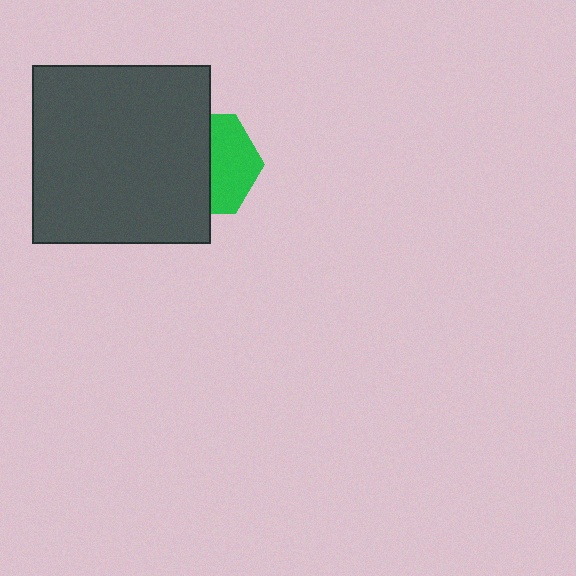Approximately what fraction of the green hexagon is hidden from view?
Roughly 55% of the green hexagon is hidden behind the dark gray square.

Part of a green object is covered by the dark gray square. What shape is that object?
It is a hexagon.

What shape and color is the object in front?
The object in front is a dark gray square.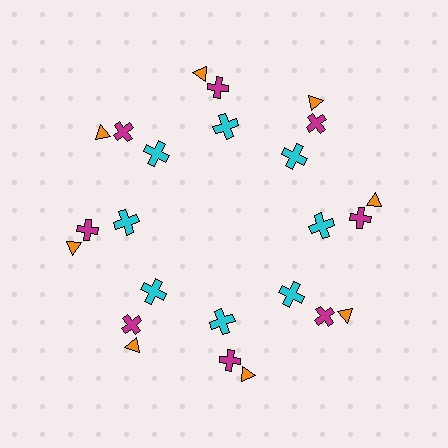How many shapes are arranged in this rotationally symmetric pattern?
There are 24 shapes, arranged in 8 groups of 3.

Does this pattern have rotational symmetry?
Yes, this pattern has 8-fold rotational symmetry. It looks the same after rotating 45 degrees around the center.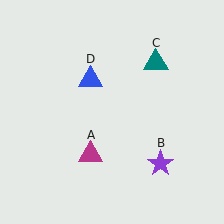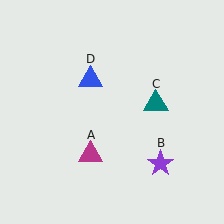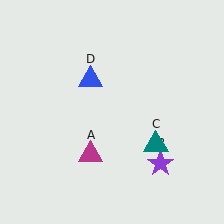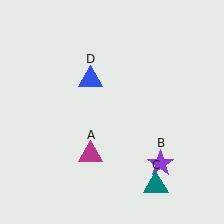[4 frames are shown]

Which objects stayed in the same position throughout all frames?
Magenta triangle (object A) and purple star (object B) and blue triangle (object D) remained stationary.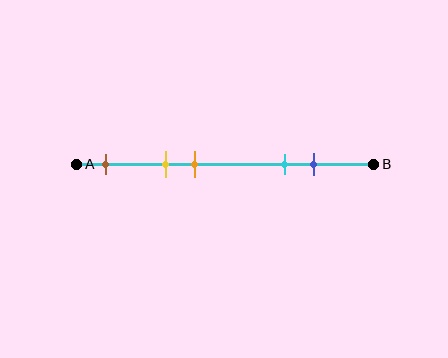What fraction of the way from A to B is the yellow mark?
The yellow mark is approximately 30% (0.3) of the way from A to B.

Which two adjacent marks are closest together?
The yellow and orange marks are the closest adjacent pair.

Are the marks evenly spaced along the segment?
No, the marks are not evenly spaced.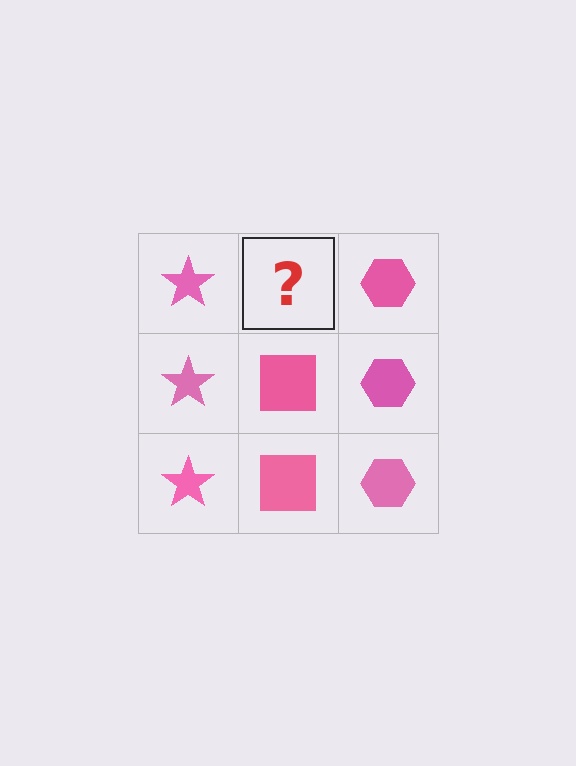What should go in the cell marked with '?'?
The missing cell should contain a pink square.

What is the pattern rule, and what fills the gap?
The rule is that each column has a consistent shape. The gap should be filled with a pink square.